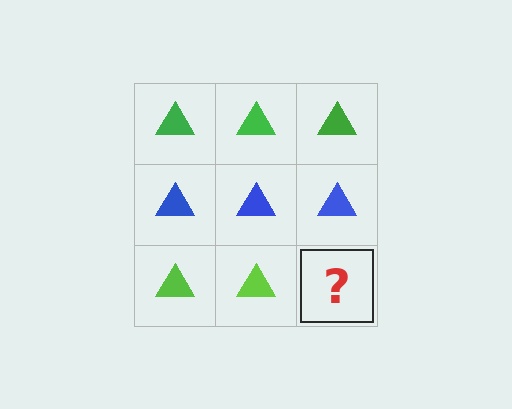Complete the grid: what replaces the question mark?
The question mark should be replaced with a lime triangle.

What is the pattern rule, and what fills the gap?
The rule is that each row has a consistent color. The gap should be filled with a lime triangle.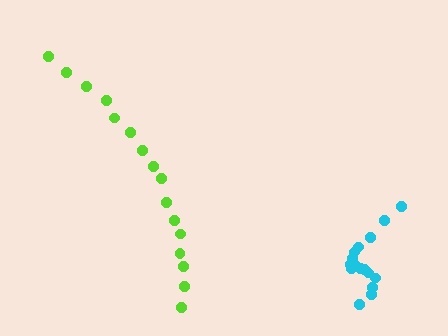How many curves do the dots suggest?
There are 2 distinct paths.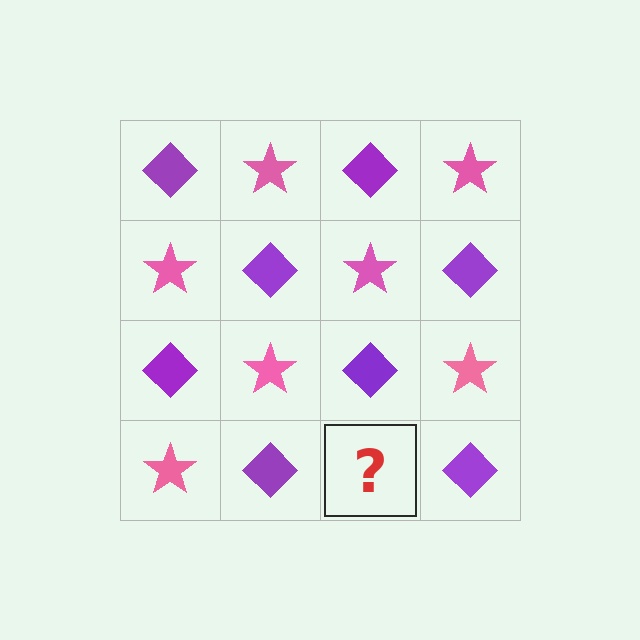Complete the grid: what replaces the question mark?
The question mark should be replaced with a pink star.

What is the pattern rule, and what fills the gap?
The rule is that it alternates purple diamond and pink star in a checkerboard pattern. The gap should be filled with a pink star.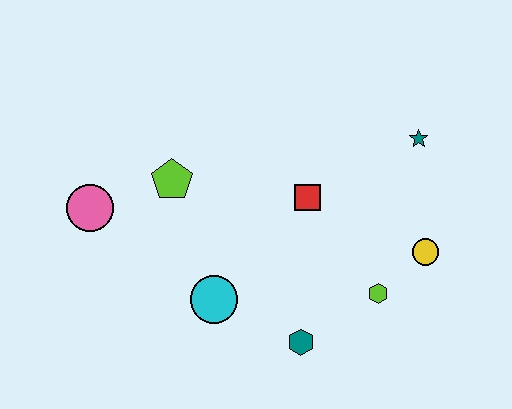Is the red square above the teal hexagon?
Yes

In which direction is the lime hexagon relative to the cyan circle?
The lime hexagon is to the right of the cyan circle.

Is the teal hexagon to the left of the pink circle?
No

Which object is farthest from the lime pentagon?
The yellow circle is farthest from the lime pentagon.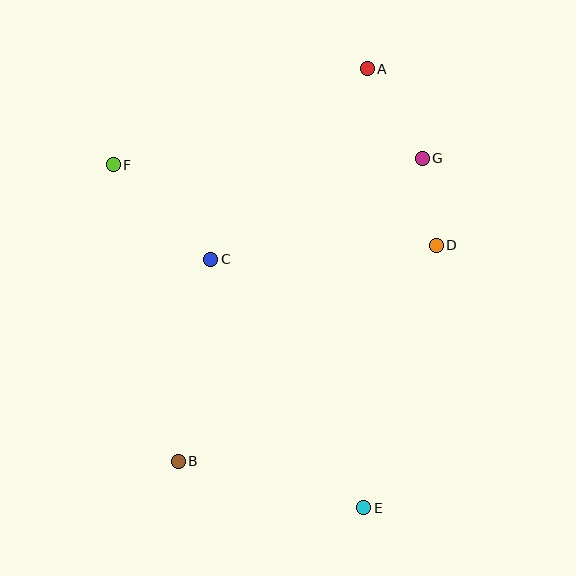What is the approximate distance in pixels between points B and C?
The distance between B and C is approximately 204 pixels.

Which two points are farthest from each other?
Points A and E are farthest from each other.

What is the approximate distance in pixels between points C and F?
The distance between C and F is approximately 136 pixels.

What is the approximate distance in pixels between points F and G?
The distance between F and G is approximately 309 pixels.